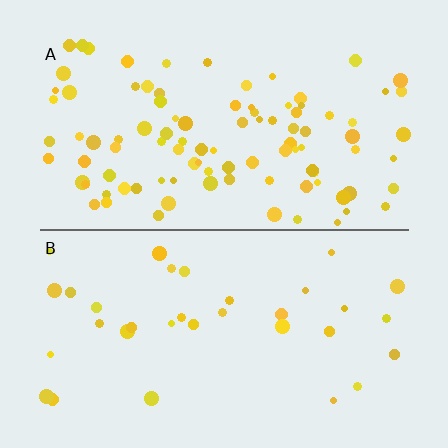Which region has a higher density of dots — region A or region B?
A (the top).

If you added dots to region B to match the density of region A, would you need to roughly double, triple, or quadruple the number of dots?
Approximately triple.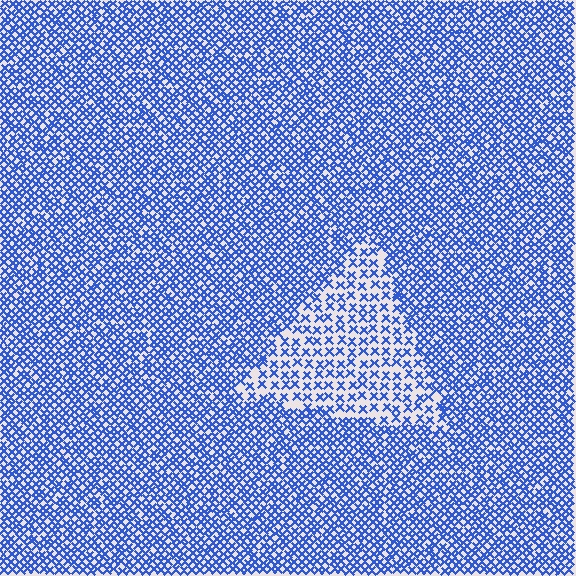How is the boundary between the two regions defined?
The boundary is defined by a change in element density (approximately 2.0x ratio). All elements are the same color, size, and shape.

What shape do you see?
I see a triangle.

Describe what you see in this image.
The image contains small blue elements arranged at two different densities. A triangle-shaped region is visible where the elements are less densely packed than the surrounding area.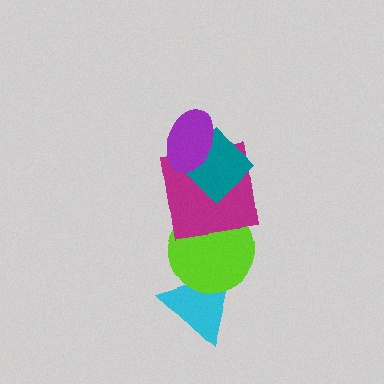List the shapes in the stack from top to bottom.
From top to bottom: the purple ellipse, the teal diamond, the magenta square, the lime circle, the cyan triangle.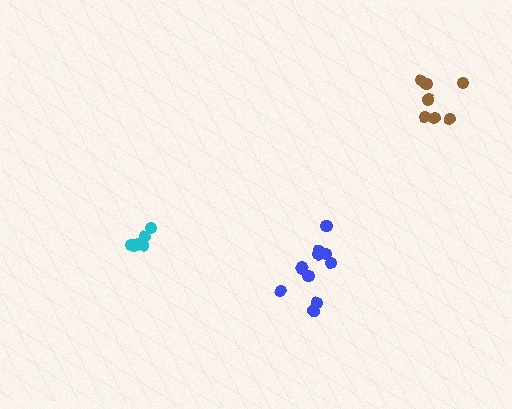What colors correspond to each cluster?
The clusters are colored: cyan, brown, blue.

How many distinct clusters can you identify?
There are 3 distinct clusters.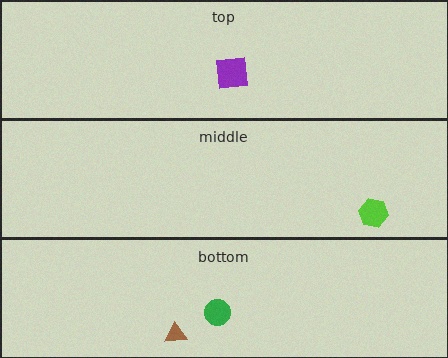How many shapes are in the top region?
1.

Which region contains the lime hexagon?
The middle region.